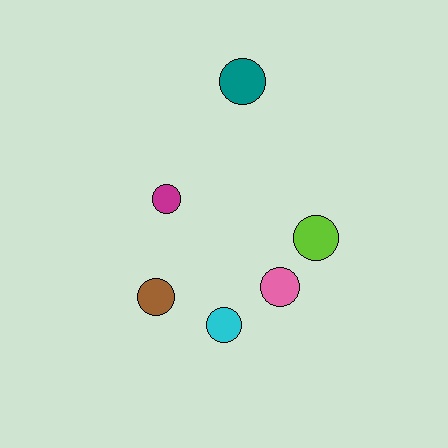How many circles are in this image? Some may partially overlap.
There are 6 circles.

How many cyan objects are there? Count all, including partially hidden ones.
There is 1 cyan object.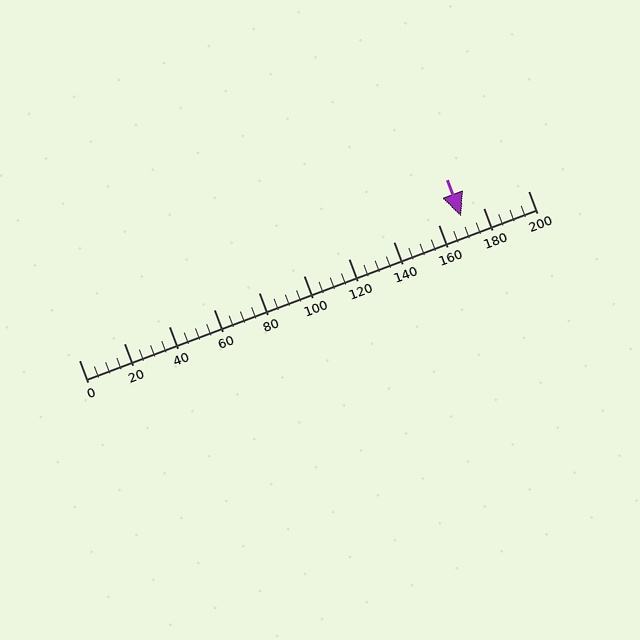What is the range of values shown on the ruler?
The ruler shows values from 0 to 200.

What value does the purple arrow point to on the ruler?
The purple arrow points to approximately 170.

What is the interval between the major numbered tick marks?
The major tick marks are spaced 20 units apart.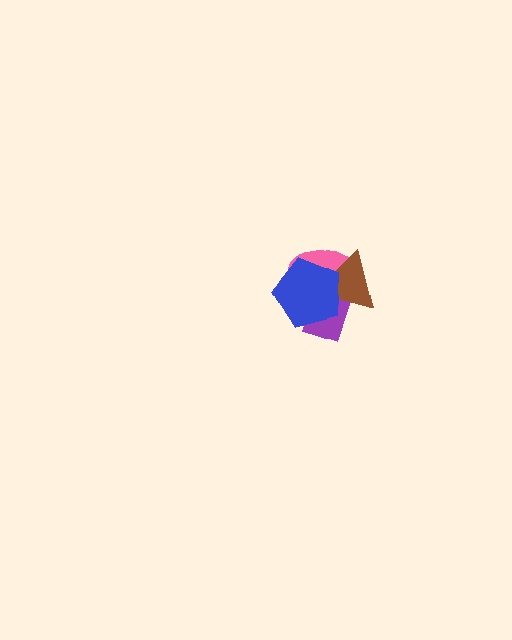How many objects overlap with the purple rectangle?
3 objects overlap with the purple rectangle.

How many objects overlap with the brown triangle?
3 objects overlap with the brown triangle.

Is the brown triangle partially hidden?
Yes, it is partially covered by another shape.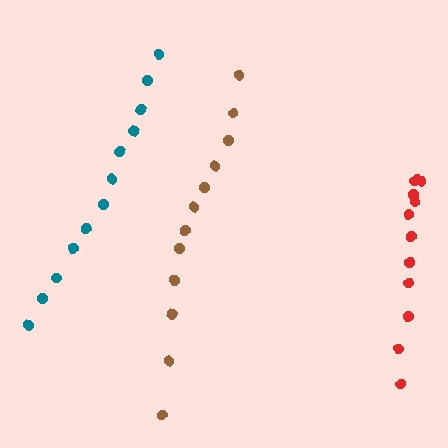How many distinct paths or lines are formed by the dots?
There are 3 distinct paths.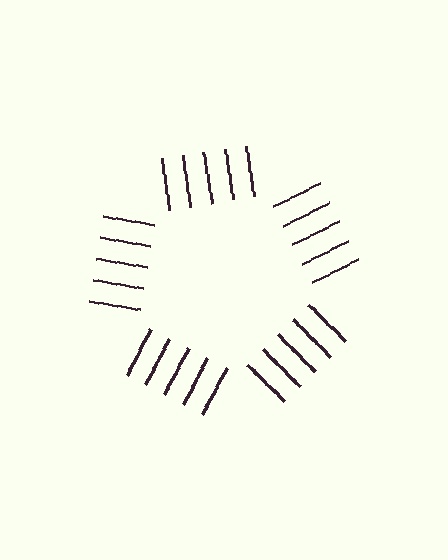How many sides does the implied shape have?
5 sides — the line-ends trace a pentagon.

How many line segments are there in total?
25 — 5 along each of the 5 edges.